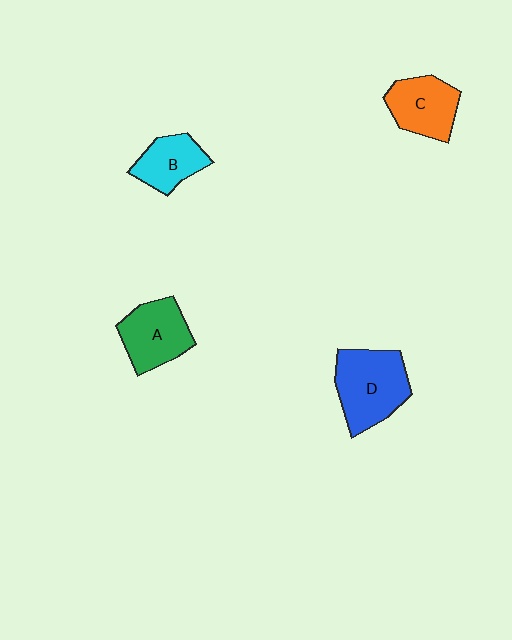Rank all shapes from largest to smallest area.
From largest to smallest: D (blue), A (green), C (orange), B (cyan).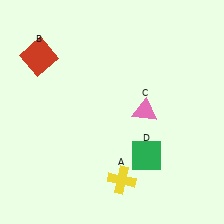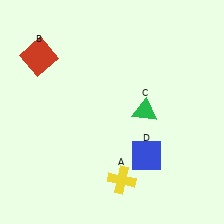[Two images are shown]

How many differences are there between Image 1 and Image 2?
There are 2 differences between the two images.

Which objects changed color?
C changed from pink to green. D changed from green to blue.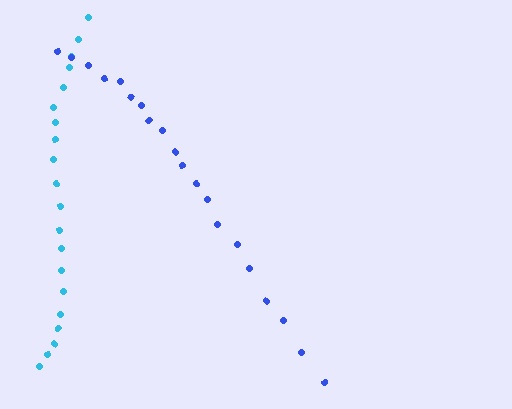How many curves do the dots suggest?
There are 2 distinct paths.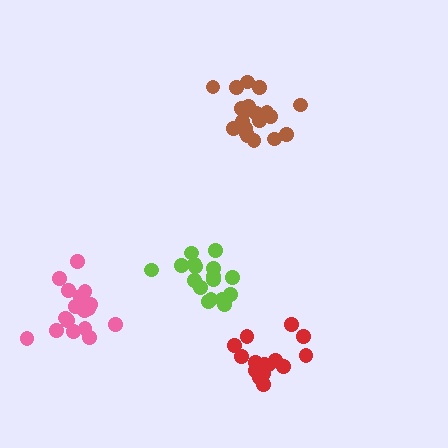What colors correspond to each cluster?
The clusters are colored: brown, lime, red, pink.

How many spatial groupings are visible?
There are 4 spatial groupings.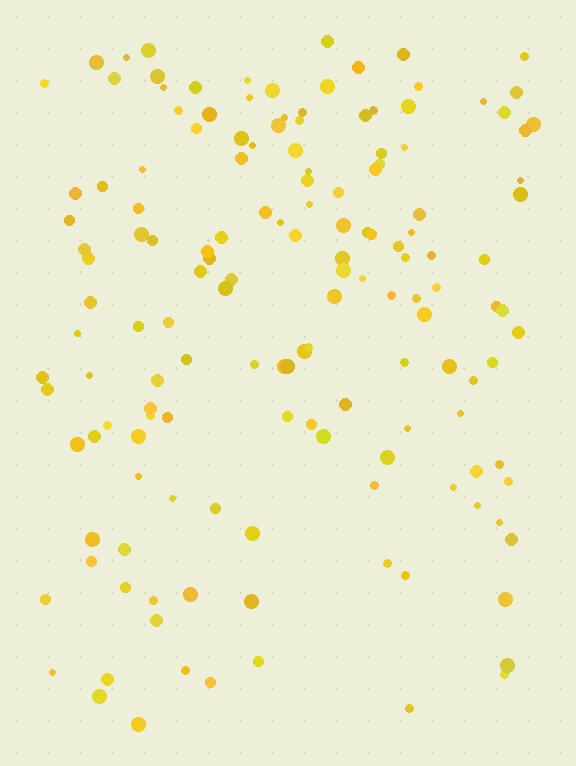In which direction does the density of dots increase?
From bottom to top, with the top side densest.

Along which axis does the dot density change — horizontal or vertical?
Vertical.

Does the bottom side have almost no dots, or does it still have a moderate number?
Still a moderate number, just noticeably fewer than the top.